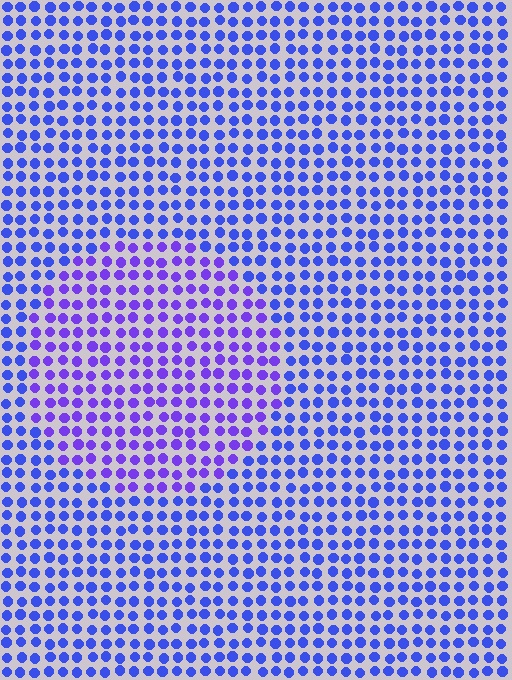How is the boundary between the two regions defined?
The boundary is defined purely by a slight shift in hue (about 28 degrees). Spacing, size, and orientation are identical on both sides.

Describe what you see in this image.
The image is filled with small blue elements in a uniform arrangement. A circle-shaped region is visible where the elements are tinted to a slightly different hue, forming a subtle color boundary.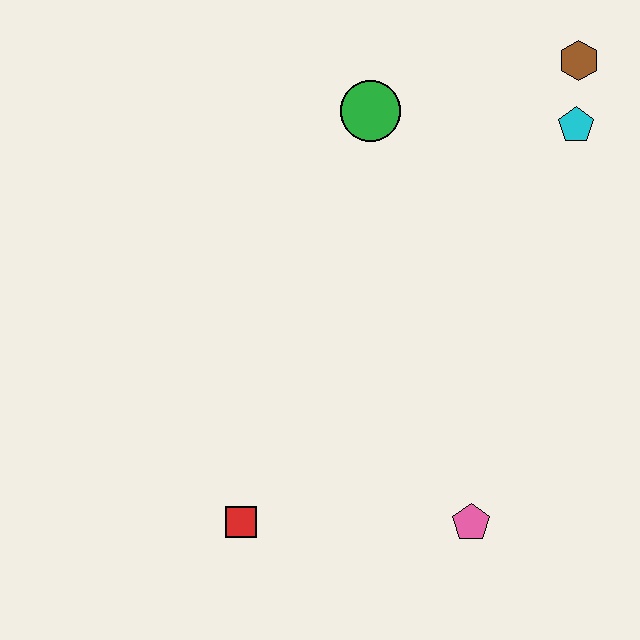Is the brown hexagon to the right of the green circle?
Yes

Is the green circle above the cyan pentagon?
Yes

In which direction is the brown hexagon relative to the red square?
The brown hexagon is above the red square.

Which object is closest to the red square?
The pink pentagon is closest to the red square.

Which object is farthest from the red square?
The brown hexagon is farthest from the red square.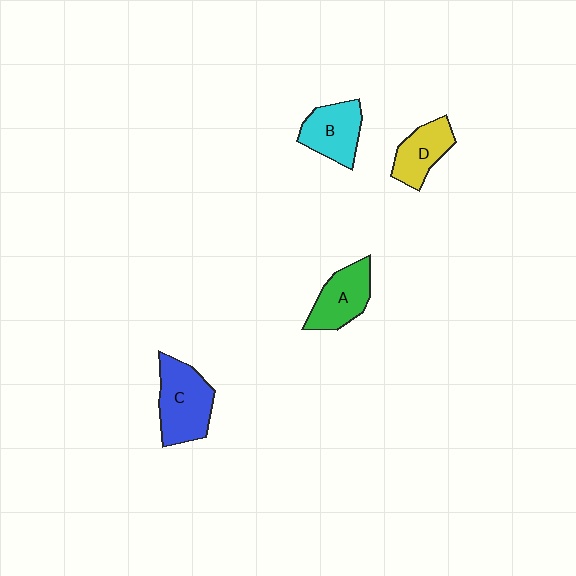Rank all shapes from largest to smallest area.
From largest to smallest: C (blue), B (cyan), A (green), D (yellow).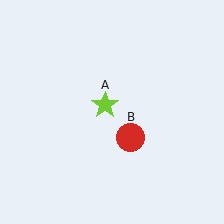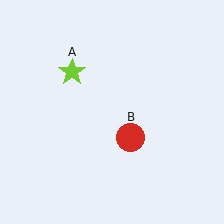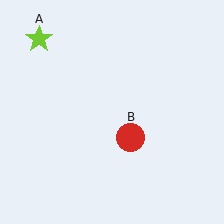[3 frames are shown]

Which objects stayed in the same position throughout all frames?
Red circle (object B) remained stationary.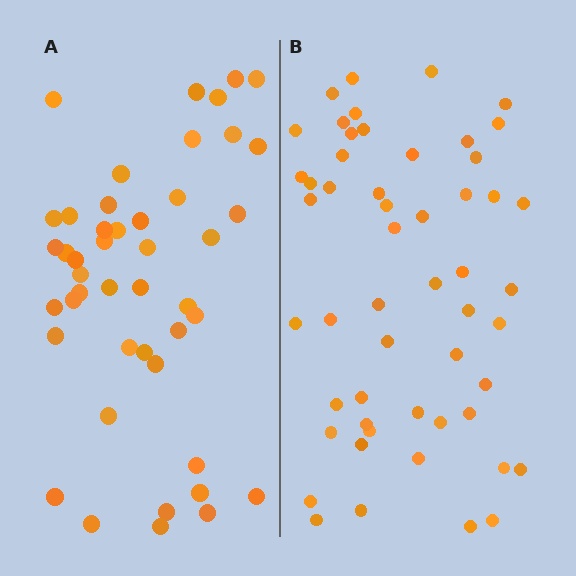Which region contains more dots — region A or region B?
Region B (the right region) has more dots.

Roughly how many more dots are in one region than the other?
Region B has roughly 8 or so more dots than region A.